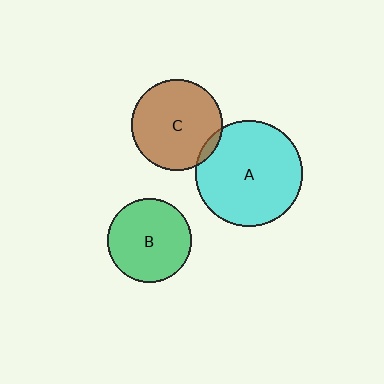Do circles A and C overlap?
Yes.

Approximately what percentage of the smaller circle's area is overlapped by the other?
Approximately 5%.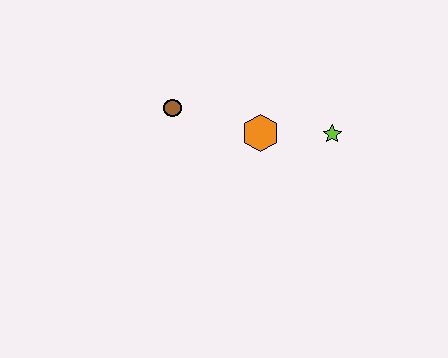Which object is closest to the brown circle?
The orange hexagon is closest to the brown circle.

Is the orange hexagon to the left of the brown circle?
No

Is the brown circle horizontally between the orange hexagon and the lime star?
No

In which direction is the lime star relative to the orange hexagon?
The lime star is to the right of the orange hexagon.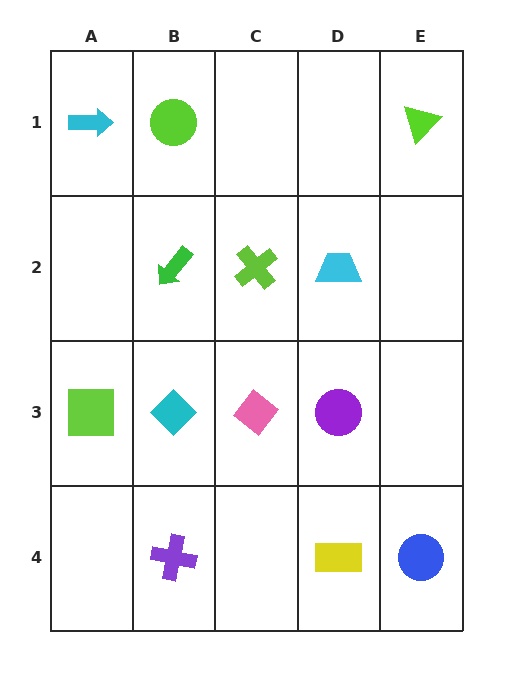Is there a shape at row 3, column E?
No, that cell is empty.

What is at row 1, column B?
A lime circle.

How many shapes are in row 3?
4 shapes.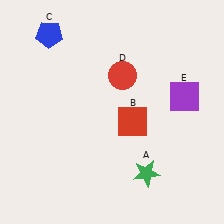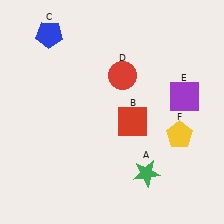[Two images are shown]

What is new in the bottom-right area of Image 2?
A yellow pentagon (F) was added in the bottom-right area of Image 2.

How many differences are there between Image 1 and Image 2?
There is 1 difference between the two images.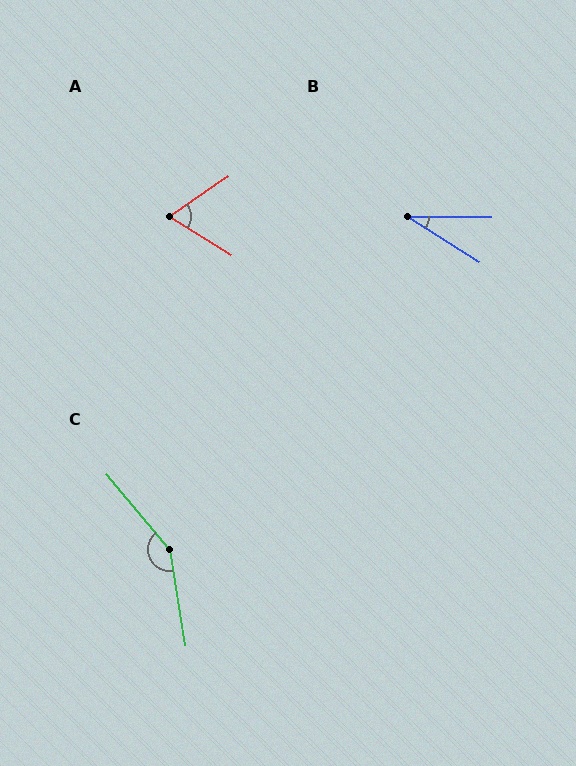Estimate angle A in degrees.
Approximately 66 degrees.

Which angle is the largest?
C, at approximately 149 degrees.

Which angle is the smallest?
B, at approximately 33 degrees.